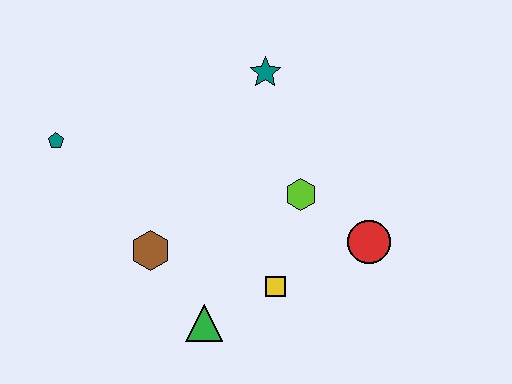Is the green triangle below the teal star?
Yes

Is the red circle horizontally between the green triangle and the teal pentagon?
No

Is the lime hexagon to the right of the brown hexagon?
Yes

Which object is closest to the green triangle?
The yellow square is closest to the green triangle.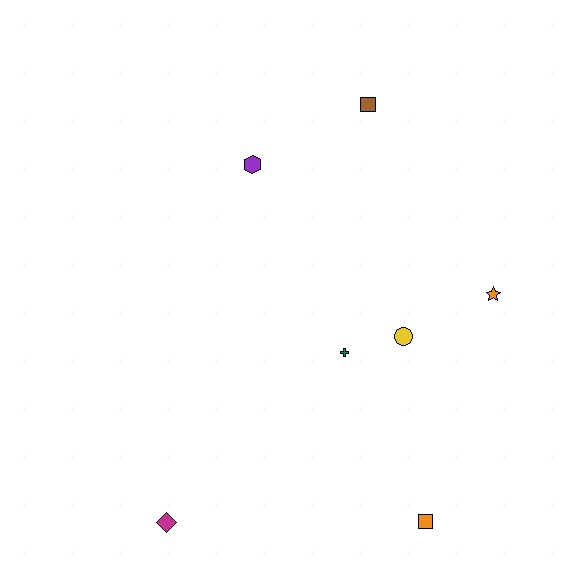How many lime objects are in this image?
There are no lime objects.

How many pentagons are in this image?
There are no pentagons.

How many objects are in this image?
There are 7 objects.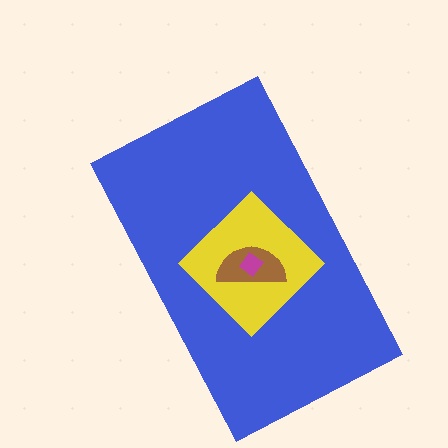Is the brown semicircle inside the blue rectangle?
Yes.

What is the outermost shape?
The blue rectangle.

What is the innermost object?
The magenta diamond.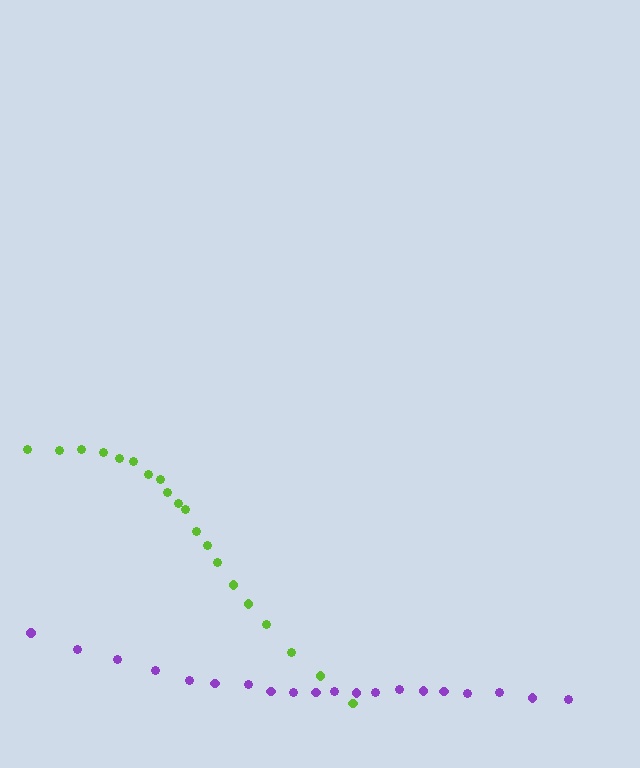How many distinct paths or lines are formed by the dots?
There are 2 distinct paths.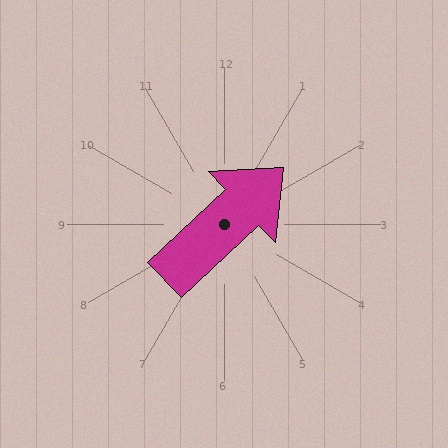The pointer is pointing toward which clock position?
Roughly 2 o'clock.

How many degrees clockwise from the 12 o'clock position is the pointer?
Approximately 47 degrees.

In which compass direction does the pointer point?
Northeast.